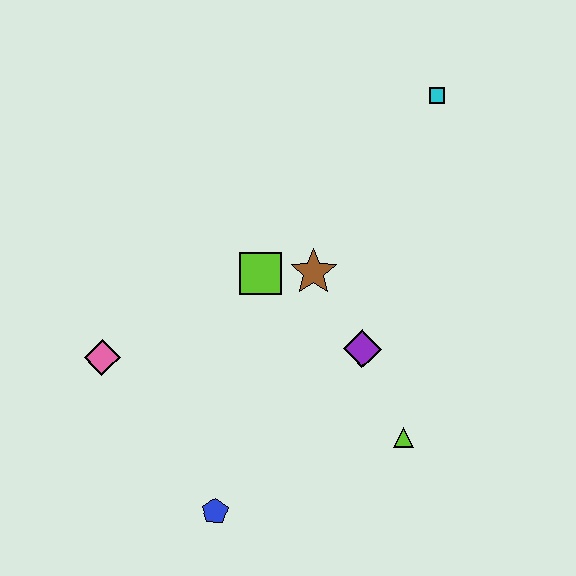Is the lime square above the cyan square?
No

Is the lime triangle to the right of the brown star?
Yes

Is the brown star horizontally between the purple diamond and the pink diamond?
Yes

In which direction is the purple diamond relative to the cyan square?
The purple diamond is below the cyan square.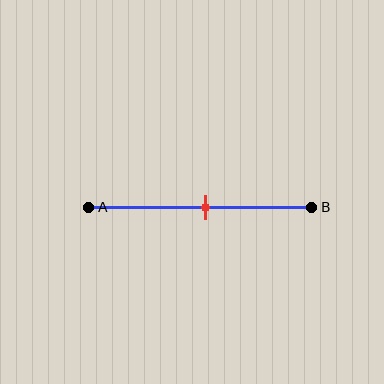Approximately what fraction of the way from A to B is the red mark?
The red mark is approximately 50% of the way from A to B.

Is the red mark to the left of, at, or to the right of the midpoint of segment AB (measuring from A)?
The red mark is approximately at the midpoint of segment AB.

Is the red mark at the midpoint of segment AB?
Yes, the mark is approximately at the midpoint.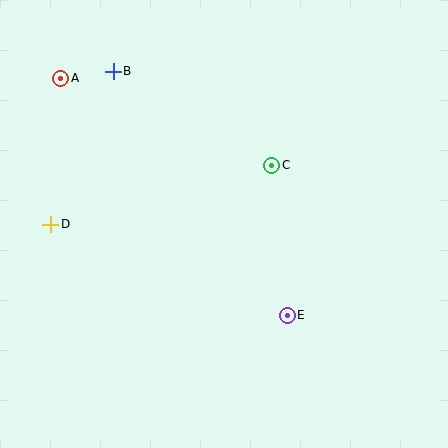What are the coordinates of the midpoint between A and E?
The midpoint between A and E is at (174, 197).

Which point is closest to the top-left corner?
Point A is closest to the top-left corner.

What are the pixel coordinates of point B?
Point B is at (113, 71).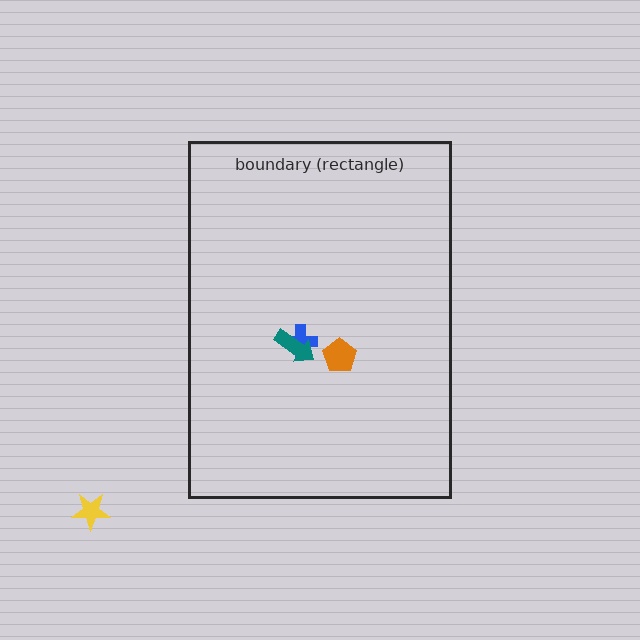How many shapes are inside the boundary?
3 inside, 1 outside.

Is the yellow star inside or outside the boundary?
Outside.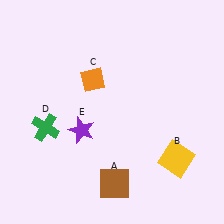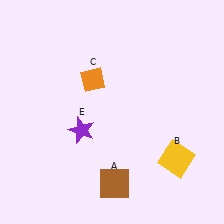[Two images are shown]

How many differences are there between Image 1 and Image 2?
There is 1 difference between the two images.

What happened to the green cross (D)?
The green cross (D) was removed in Image 2. It was in the bottom-left area of Image 1.